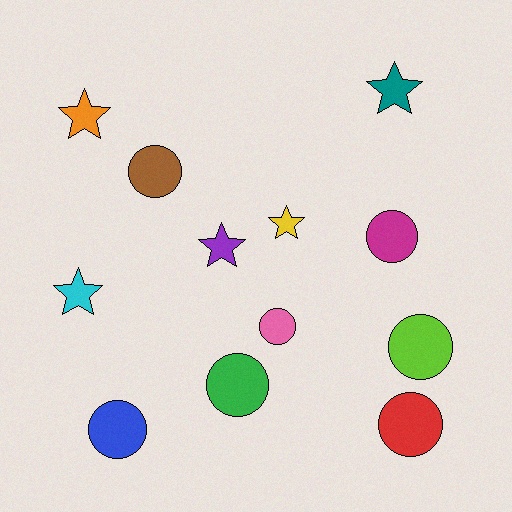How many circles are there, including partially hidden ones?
There are 7 circles.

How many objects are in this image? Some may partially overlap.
There are 12 objects.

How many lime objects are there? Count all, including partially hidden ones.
There is 1 lime object.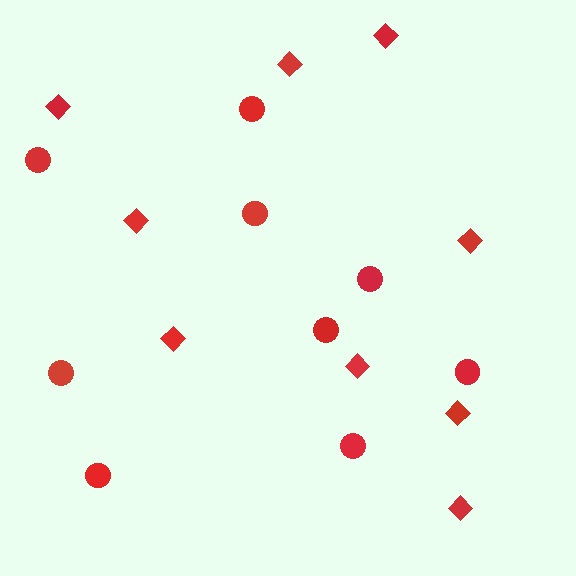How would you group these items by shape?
There are 2 groups: one group of circles (9) and one group of diamonds (9).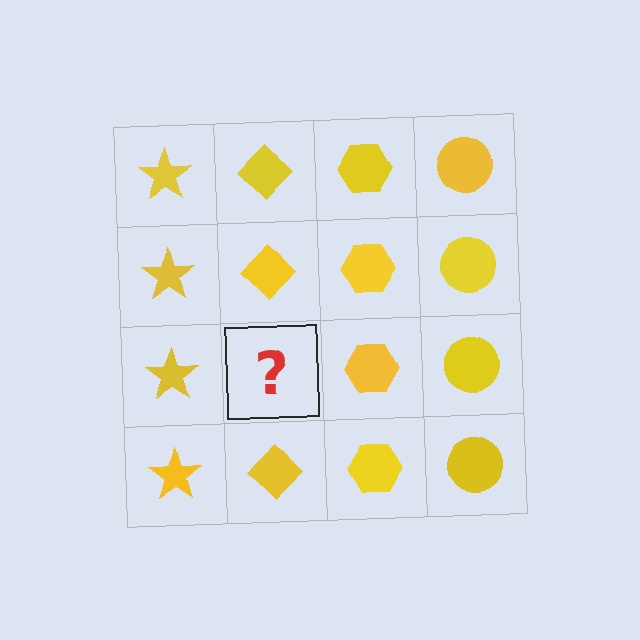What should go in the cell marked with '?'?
The missing cell should contain a yellow diamond.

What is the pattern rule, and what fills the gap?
The rule is that each column has a consistent shape. The gap should be filled with a yellow diamond.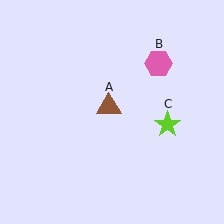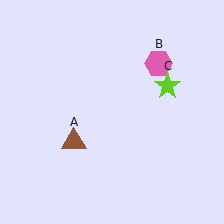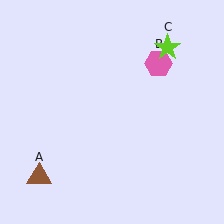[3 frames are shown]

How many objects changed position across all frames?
2 objects changed position: brown triangle (object A), lime star (object C).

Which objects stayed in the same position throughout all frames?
Pink hexagon (object B) remained stationary.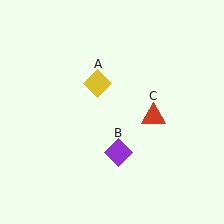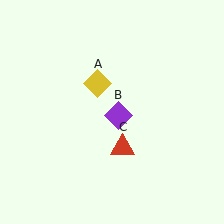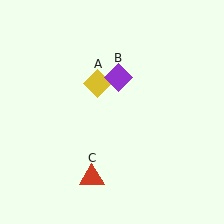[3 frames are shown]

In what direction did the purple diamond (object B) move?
The purple diamond (object B) moved up.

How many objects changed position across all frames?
2 objects changed position: purple diamond (object B), red triangle (object C).